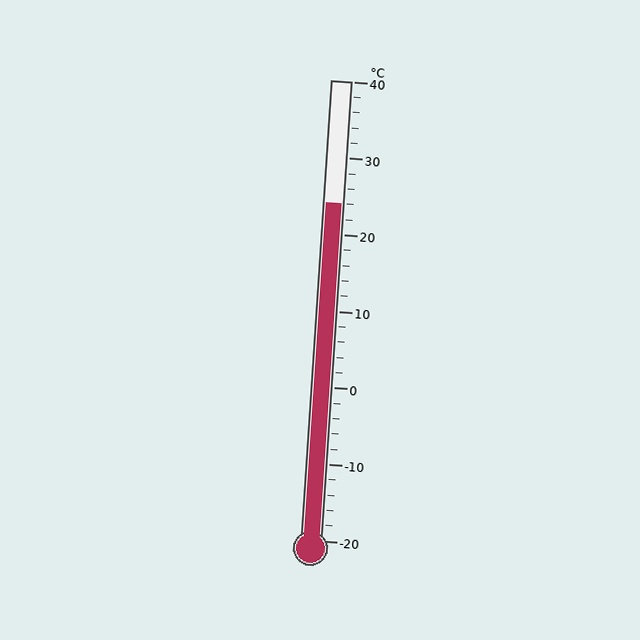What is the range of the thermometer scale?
The thermometer scale ranges from -20°C to 40°C.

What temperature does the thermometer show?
The thermometer shows approximately 24°C.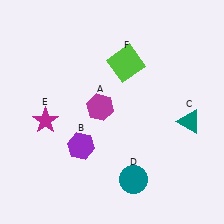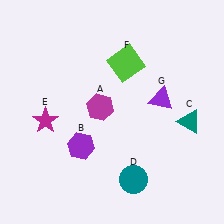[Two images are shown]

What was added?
A purple triangle (G) was added in Image 2.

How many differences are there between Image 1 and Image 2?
There is 1 difference between the two images.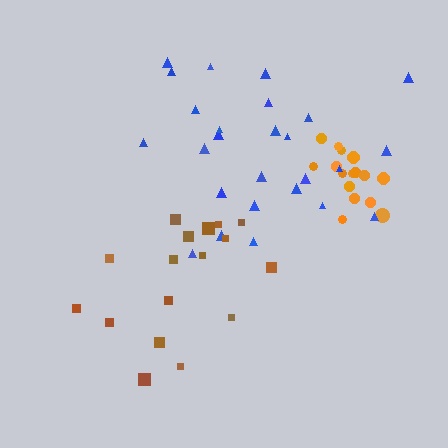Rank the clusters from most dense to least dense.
orange, blue, brown.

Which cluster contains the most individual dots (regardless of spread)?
Blue (26).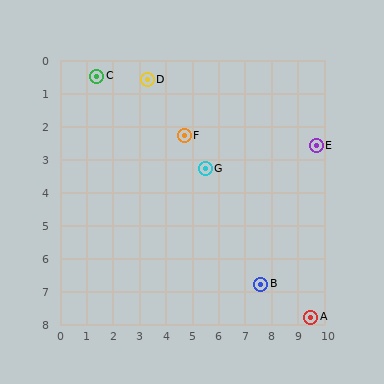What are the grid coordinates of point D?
Point D is at approximately (3.3, 0.6).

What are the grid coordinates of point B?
Point B is at approximately (7.6, 6.8).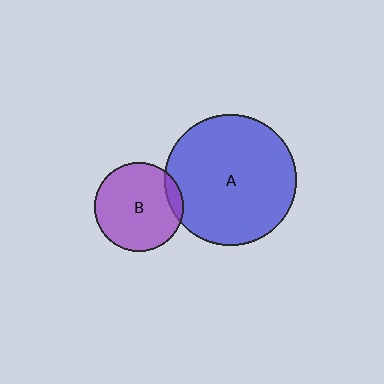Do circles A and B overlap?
Yes.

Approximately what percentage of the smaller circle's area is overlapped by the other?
Approximately 10%.